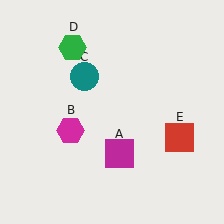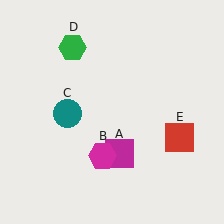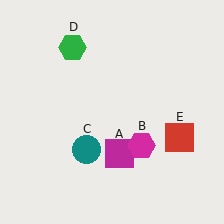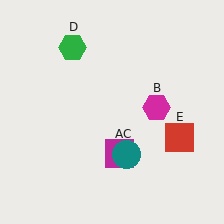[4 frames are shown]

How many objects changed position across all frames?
2 objects changed position: magenta hexagon (object B), teal circle (object C).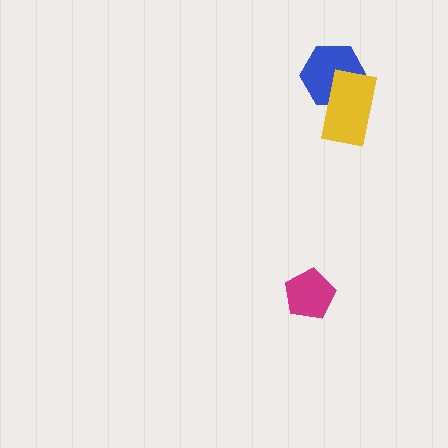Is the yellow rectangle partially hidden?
No, no other shape covers it.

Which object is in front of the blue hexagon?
The yellow rectangle is in front of the blue hexagon.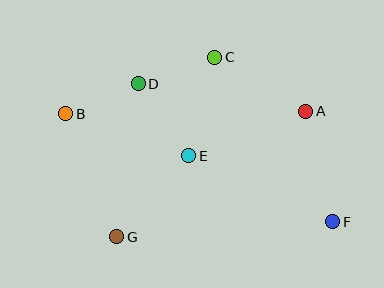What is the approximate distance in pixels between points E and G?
The distance between E and G is approximately 108 pixels.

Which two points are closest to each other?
Points B and D are closest to each other.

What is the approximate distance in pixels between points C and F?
The distance between C and F is approximately 203 pixels.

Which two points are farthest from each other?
Points B and F are farthest from each other.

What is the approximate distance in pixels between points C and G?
The distance between C and G is approximately 205 pixels.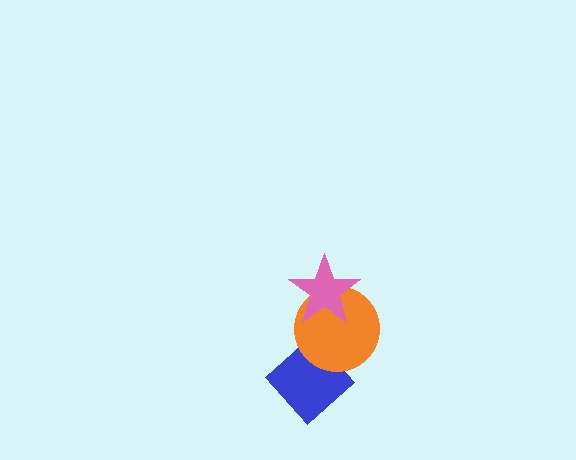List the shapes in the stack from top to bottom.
From top to bottom: the pink star, the orange circle, the blue diamond.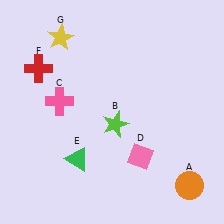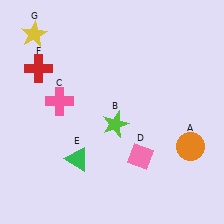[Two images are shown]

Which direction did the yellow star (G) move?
The yellow star (G) moved left.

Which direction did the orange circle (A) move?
The orange circle (A) moved up.